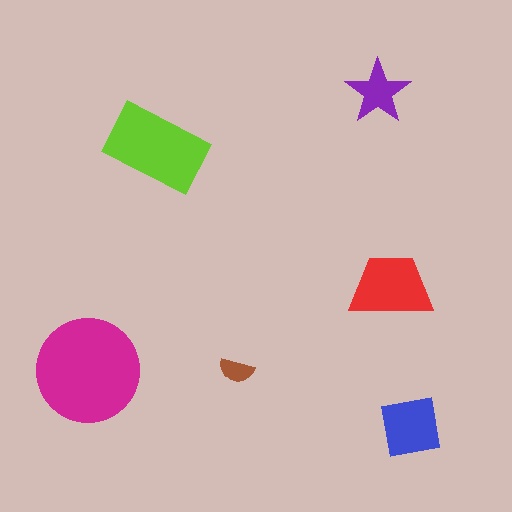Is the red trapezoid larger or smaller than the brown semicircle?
Larger.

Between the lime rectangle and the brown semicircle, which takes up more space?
The lime rectangle.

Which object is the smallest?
The brown semicircle.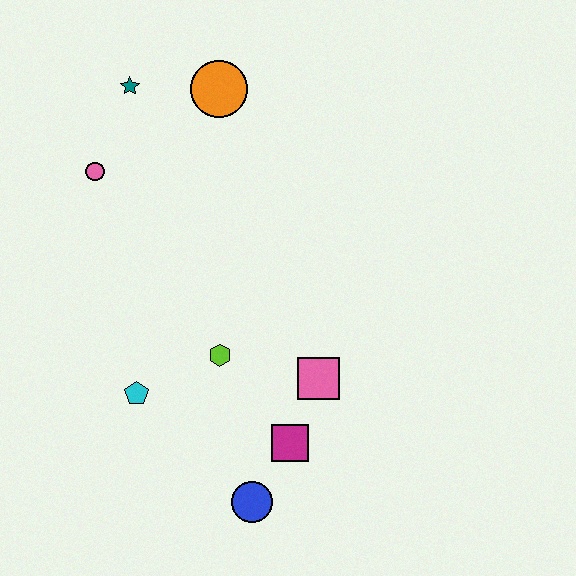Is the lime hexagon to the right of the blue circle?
No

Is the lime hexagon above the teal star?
No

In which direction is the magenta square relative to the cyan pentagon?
The magenta square is to the right of the cyan pentagon.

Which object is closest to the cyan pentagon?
The lime hexagon is closest to the cyan pentagon.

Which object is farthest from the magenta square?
The teal star is farthest from the magenta square.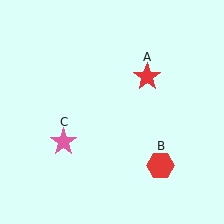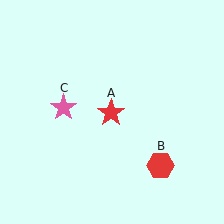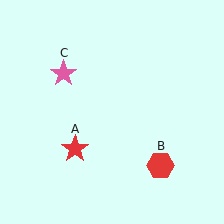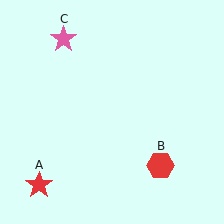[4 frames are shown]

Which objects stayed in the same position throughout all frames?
Red hexagon (object B) remained stationary.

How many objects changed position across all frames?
2 objects changed position: red star (object A), pink star (object C).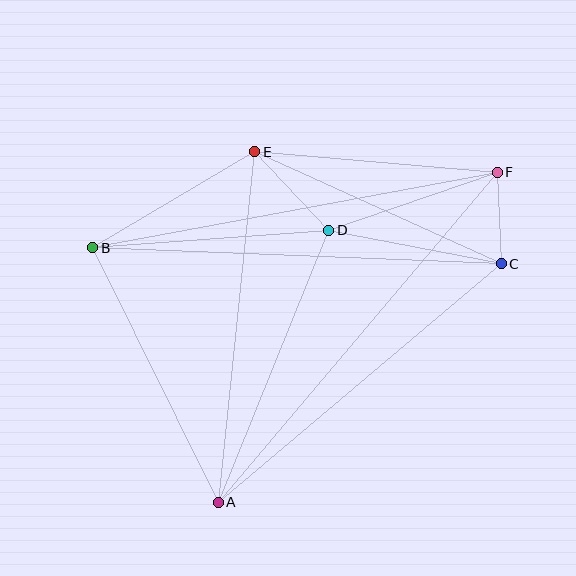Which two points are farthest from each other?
Points A and F are farthest from each other.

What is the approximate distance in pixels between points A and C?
The distance between A and C is approximately 370 pixels.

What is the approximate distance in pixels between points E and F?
The distance between E and F is approximately 244 pixels.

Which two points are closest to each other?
Points C and F are closest to each other.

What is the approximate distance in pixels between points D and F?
The distance between D and F is approximately 179 pixels.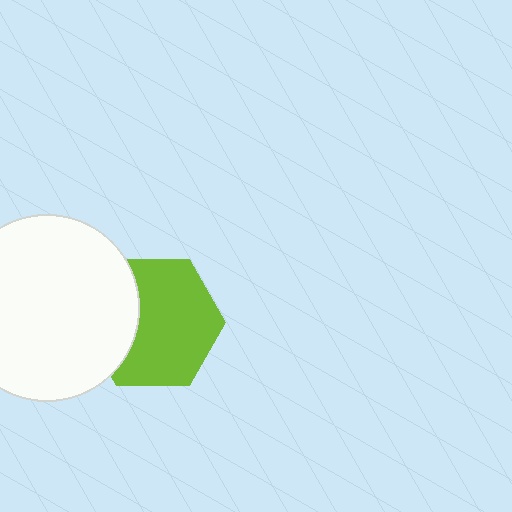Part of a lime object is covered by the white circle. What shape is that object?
It is a hexagon.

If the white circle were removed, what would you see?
You would see the complete lime hexagon.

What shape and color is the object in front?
The object in front is a white circle.